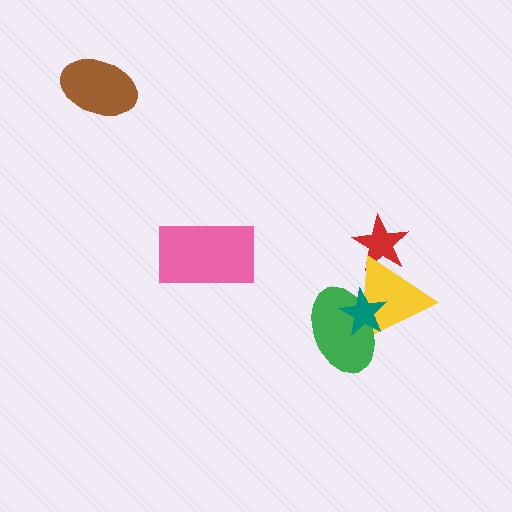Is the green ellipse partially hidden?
Yes, it is partially covered by another shape.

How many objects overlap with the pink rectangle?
0 objects overlap with the pink rectangle.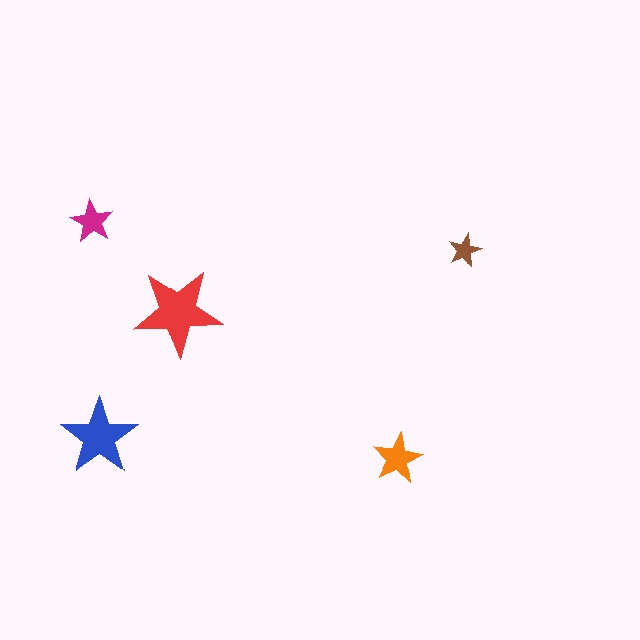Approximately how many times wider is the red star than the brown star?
About 2.5 times wider.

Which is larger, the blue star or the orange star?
The blue one.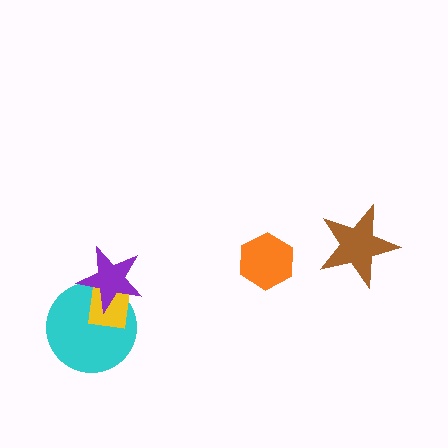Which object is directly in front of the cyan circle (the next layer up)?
The yellow square is directly in front of the cyan circle.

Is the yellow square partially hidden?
Yes, it is partially covered by another shape.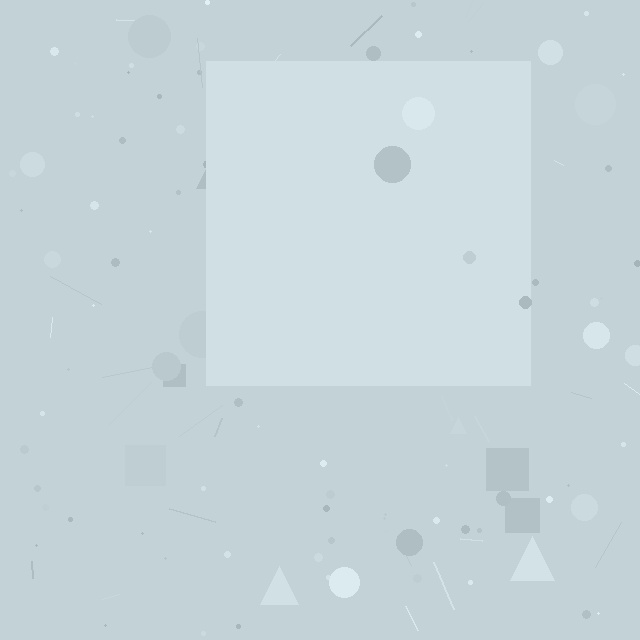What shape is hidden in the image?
A square is hidden in the image.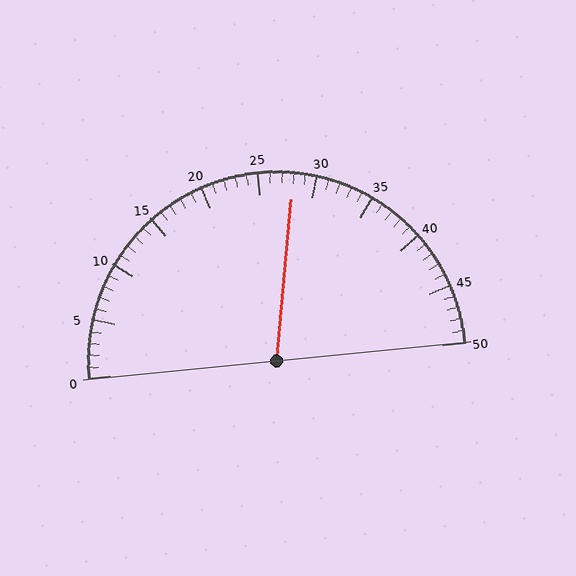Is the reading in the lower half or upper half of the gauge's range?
The reading is in the upper half of the range (0 to 50).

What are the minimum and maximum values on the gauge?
The gauge ranges from 0 to 50.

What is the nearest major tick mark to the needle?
The nearest major tick mark is 30.